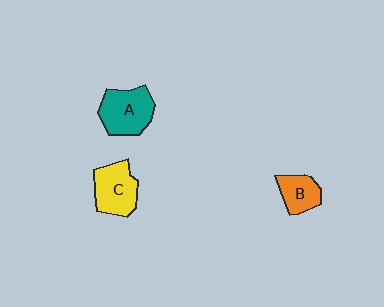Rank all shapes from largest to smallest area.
From largest to smallest: A (teal), C (yellow), B (orange).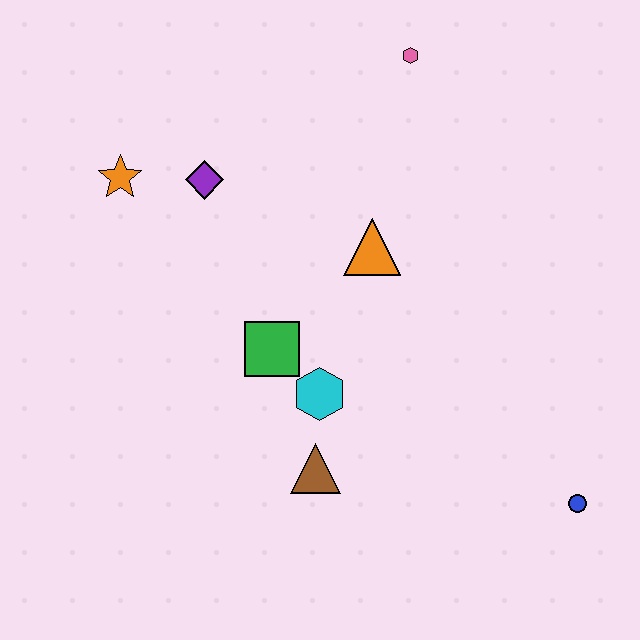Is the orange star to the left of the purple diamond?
Yes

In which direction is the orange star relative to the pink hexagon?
The orange star is to the left of the pink hexagon.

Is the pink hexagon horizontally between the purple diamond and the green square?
No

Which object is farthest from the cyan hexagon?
The pink hexagon is farthest from the cyan hexagon.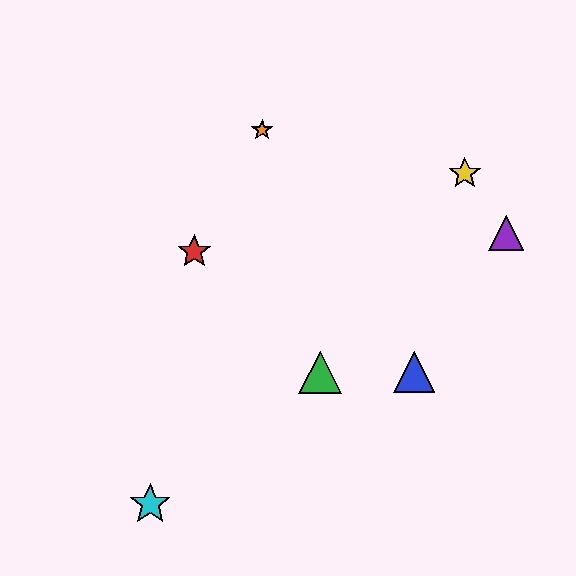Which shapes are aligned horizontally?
The blue triangle, the green triangle are aligned horizontally.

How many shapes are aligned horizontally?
2 shapes (the blue triangle, the green triangle) are aligned horizontally.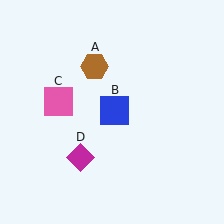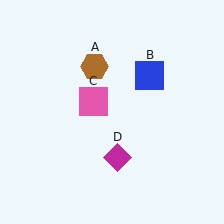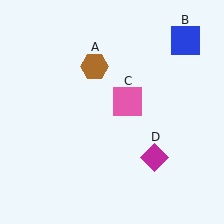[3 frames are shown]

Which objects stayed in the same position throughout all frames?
Brown hexagon (object A) remained stationary.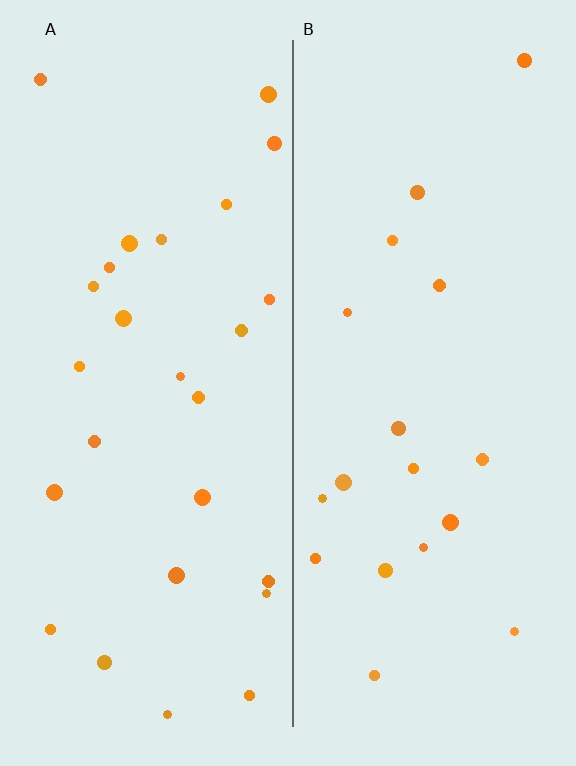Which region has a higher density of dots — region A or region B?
A (the left).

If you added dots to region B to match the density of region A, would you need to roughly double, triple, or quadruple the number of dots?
Approximately double.